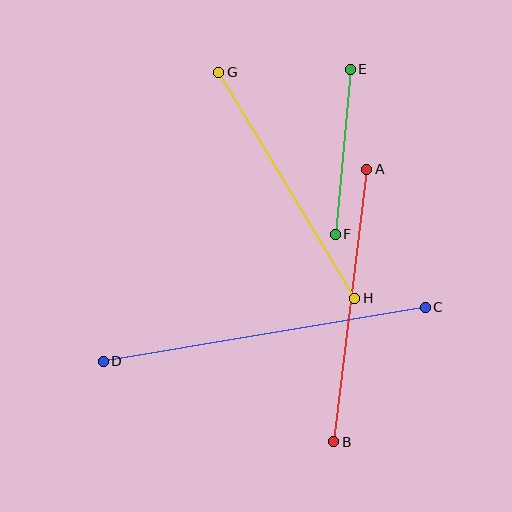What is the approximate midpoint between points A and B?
The midpoint is at approximately (350, 306) pixels.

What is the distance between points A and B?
The distance is approximately 274 pixels.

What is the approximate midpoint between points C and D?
The midpoint is at approximately (264, 334) pixels.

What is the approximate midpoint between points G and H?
The midpoint is at approximately (287, 185) pixels.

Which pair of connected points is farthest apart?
Points C and D are farthest apart.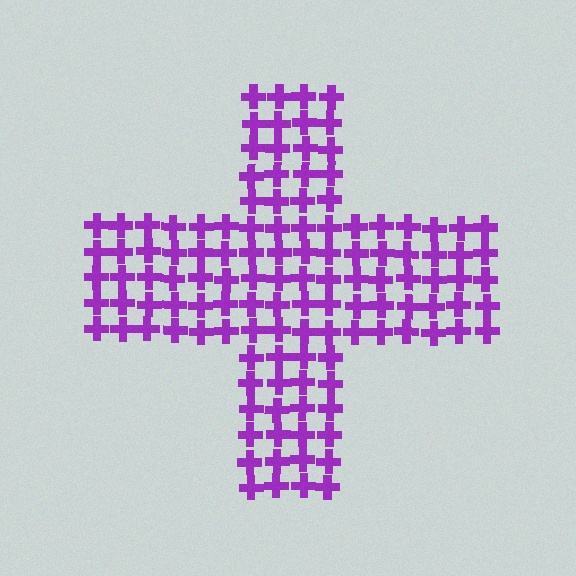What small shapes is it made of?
It is made of small crosses.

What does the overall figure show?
The overall figure shows a cross.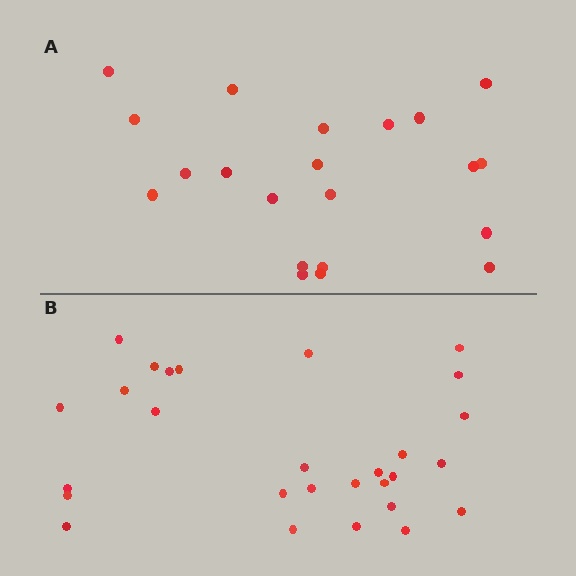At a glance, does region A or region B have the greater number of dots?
Region B (the bottom region) has more dots.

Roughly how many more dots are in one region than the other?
Region B has roughly 8 or so more dots than region A.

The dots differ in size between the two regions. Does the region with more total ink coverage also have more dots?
No. Region A has more total ink coverage because its dots are larger, but region B actually contains more individual dots. Total area can be misleading — the number of items is what matters here.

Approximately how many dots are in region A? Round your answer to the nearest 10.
About 20 dots. (The exact count is 21, which rounds to 20.)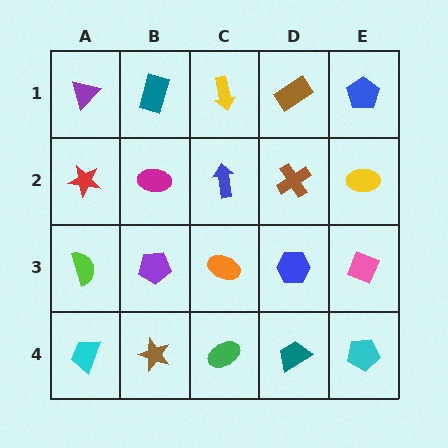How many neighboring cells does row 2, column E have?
3.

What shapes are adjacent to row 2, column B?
A teal rectangle (row 1, column B), a purple pentagon (row 3, column B), a red star (row 2, column A), a blue arrow (row 2, column C).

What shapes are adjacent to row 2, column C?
A yellow arrow (row 1, column C), an orange ellipse (row 3, column C), a magenta ellipse (row 2, column B), a brown cross (row 2, column D).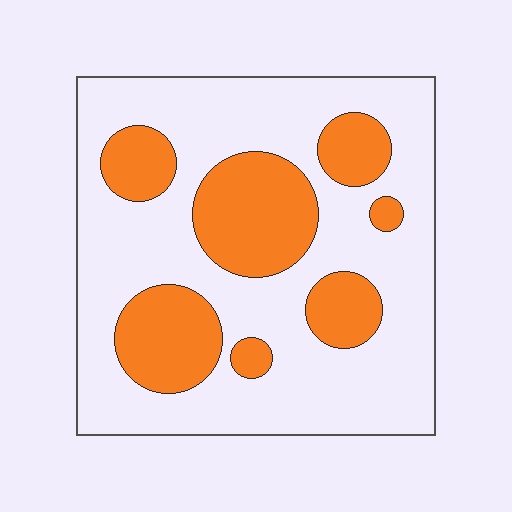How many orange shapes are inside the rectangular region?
7.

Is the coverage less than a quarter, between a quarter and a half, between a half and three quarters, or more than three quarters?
Between a quarter and a half.